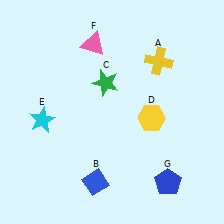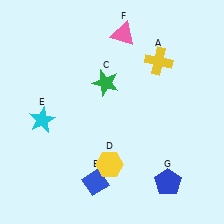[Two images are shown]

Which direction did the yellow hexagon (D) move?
The yellow hexagon (D) moved down.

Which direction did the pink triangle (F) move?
The pink triangle (F) moved right.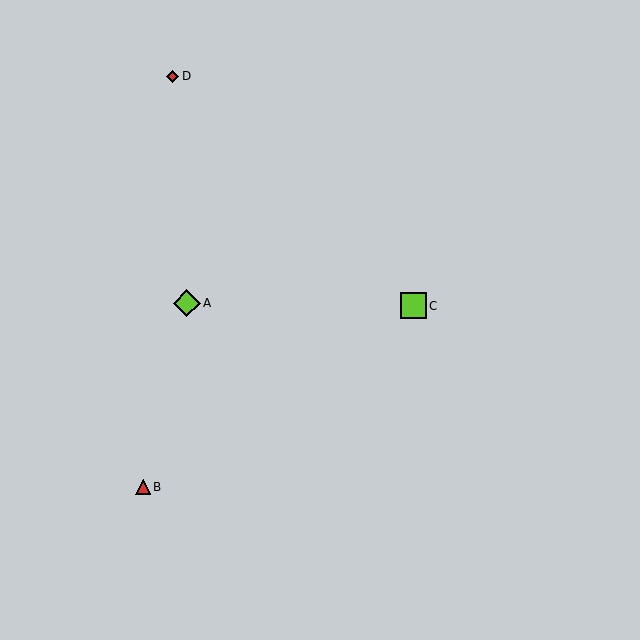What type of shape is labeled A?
Shape A is a lime diamond.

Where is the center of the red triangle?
The center of the red triangle is at (143, 487).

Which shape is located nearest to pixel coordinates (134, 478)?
The red triangle (labeled B) at (143, 487) is nearest to that location.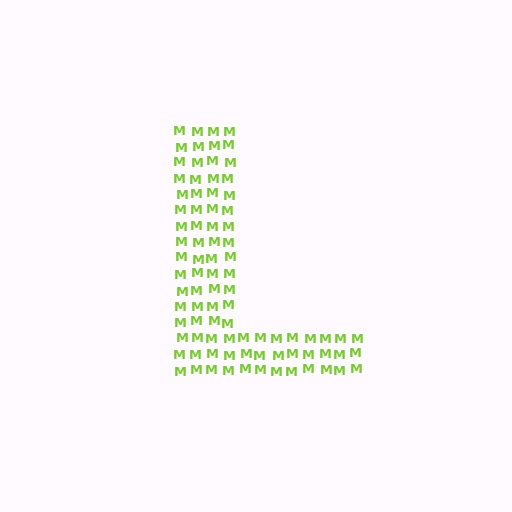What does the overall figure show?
The overall figure shows the letter L.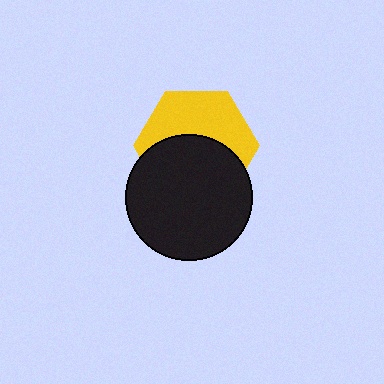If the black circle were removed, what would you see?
You would see the complete yellow hexagon.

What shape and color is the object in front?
The object in front is a black circle.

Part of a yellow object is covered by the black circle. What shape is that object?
It is a hexagon.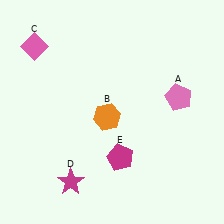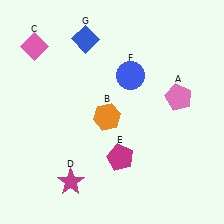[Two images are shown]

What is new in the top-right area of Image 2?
A blue circle (F) was added in the top-right area of Image 2.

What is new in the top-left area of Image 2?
A blue diamond (G) was added in the top-left area of Image 2.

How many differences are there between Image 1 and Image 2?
There are 2 differences between the two images.